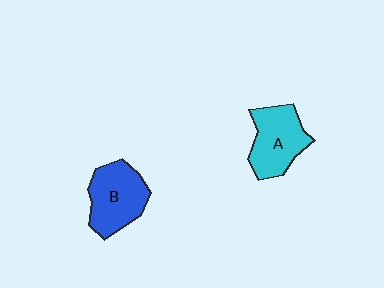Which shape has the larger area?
Shape B (blue).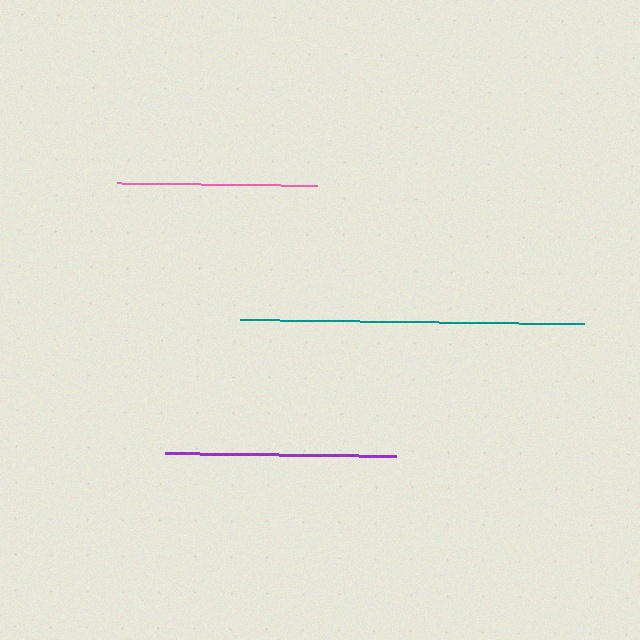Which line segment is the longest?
The teal line is the longest at approximately 343 pixels.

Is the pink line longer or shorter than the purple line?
The purple line is longer than the pink line.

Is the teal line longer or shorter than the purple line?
The teal line is longer than the purple line.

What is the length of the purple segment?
The purple segment is approximately 230 pixels long.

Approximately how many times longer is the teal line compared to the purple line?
The teal line is approximately 1.5 times the length of the purple line.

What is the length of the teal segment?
The teal segment is approximately 343 pixels long.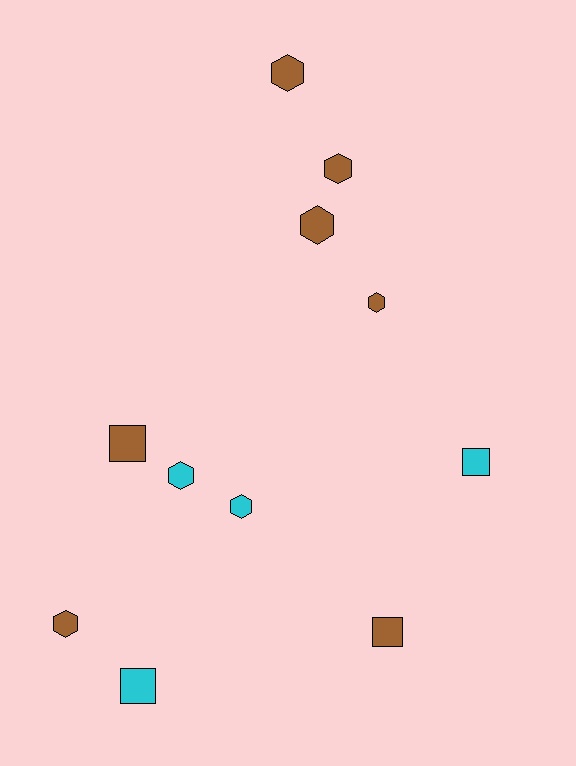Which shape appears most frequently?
Hexagon, with 7 objects.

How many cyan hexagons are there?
There are 2 cyan hexagons.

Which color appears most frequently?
Brown, with 7 objects.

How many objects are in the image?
There are 11 objects.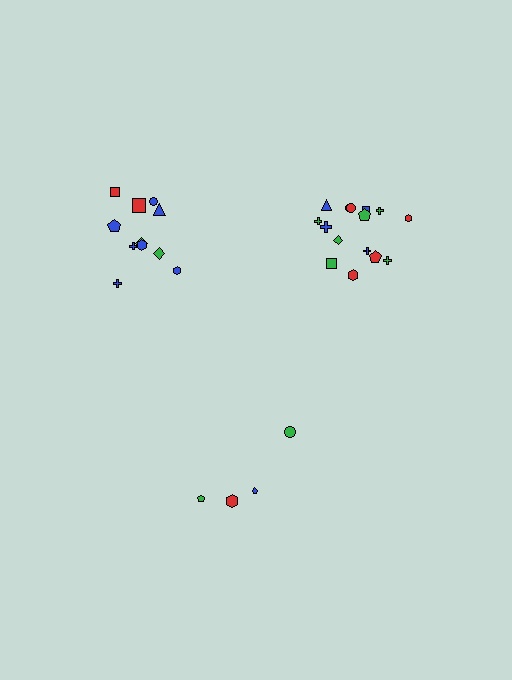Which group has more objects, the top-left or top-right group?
The top-right group.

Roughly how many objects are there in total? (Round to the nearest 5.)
Roughly 30 objects in total.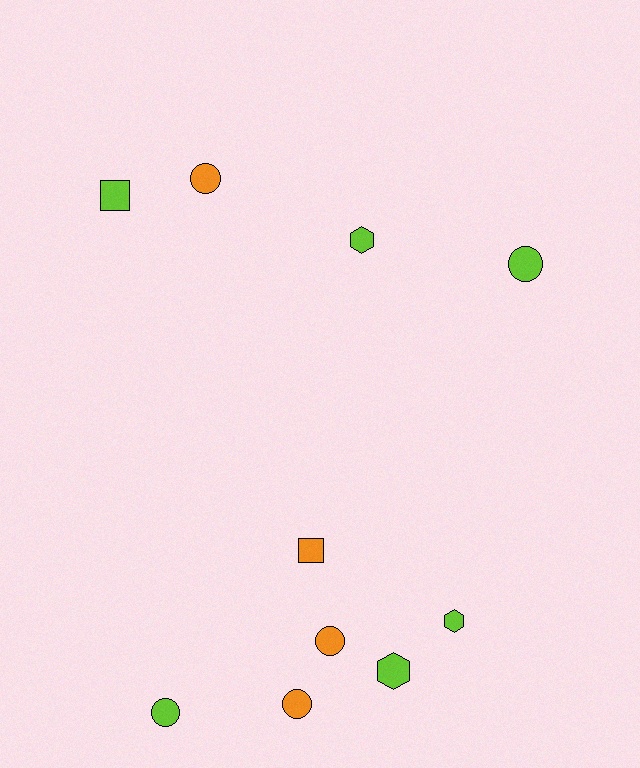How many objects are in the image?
There are 10 objects.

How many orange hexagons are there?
There are no orange hexagons.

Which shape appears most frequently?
Circle, with 5 objects.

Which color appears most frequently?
Lime, with 6 objects.